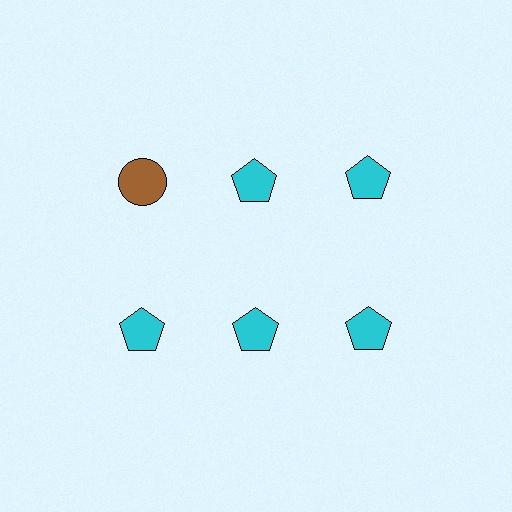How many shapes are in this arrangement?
There are 6 shapes arranged in a grid pattern.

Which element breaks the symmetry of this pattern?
The brown circle in the top row, leftmost column breaks the symmetry. All other shapes are cyan pentagons.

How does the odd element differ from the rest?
It differs in both color (brown instead of cyan) and shape (circle instead of pentagon).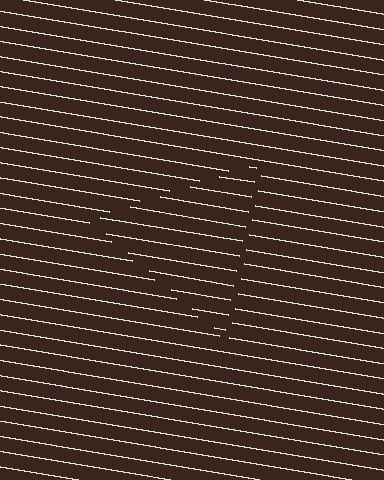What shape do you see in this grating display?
An illusory triangle. The interior of the shape contains the same grating, shifted by half a period — the contour is defined by the phase discontinuity where line-ends from the inner and outer gratings abut.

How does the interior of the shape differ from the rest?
The interior of the shape contains the same grating, shifted by half a period — the contour is defined by the phase discontinuity where line-ends from the inner and outer gratings abut.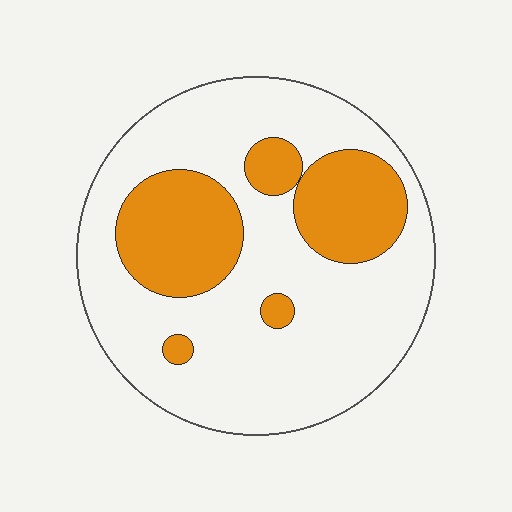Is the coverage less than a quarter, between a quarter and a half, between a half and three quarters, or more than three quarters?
Between a quarter and a half.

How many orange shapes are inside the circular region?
5.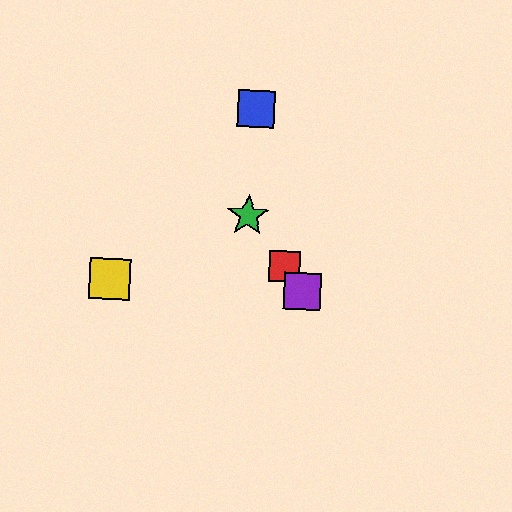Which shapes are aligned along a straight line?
The red square, the green star, the purple square are aligned along a straight line.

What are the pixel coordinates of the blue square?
The blue square is at (256, 109).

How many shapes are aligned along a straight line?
3 shapes (the red square, the green star, the purple square) are aligned along a straight line.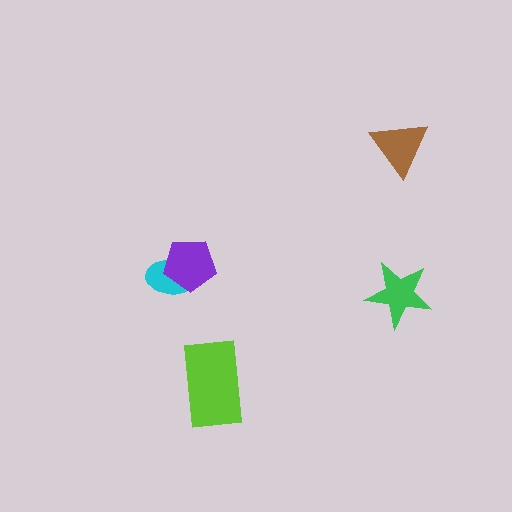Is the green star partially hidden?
No, no other shape covers it.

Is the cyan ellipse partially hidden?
Yes, it is partially covered by another shape.